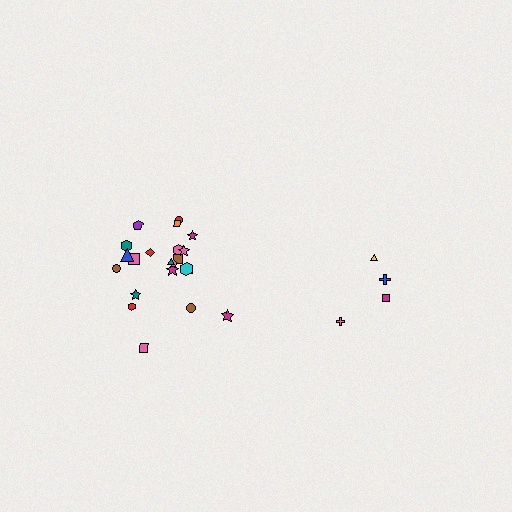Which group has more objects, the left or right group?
The left group.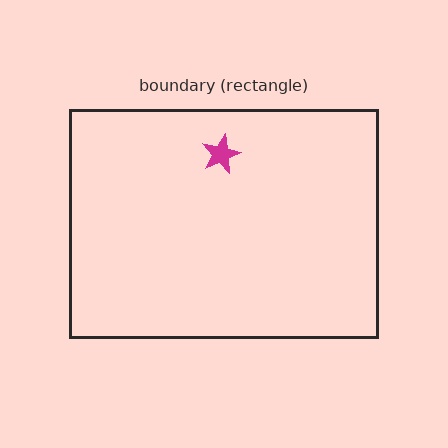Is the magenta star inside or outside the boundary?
Inside.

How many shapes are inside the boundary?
1 inside, 0 outside.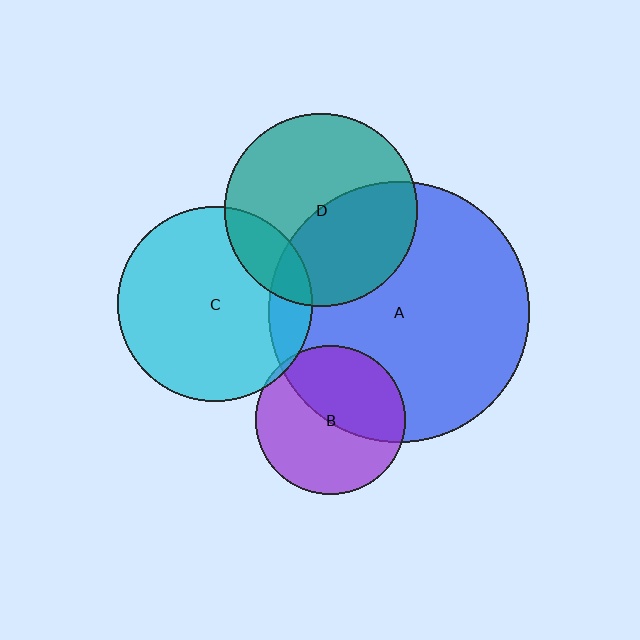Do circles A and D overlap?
Yes.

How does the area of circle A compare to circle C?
Approximately 1.8 times.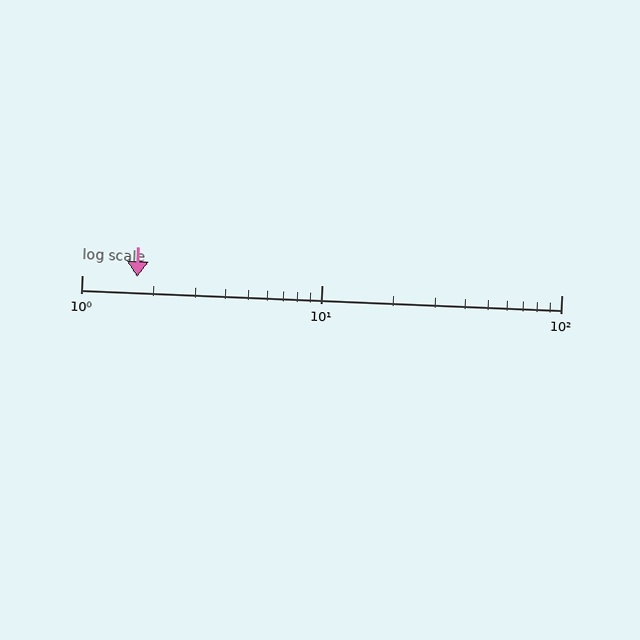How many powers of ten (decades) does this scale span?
The scale spans 2 decades, from 1 to 100.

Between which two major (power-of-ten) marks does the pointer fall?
The pointer is between 1 and 10.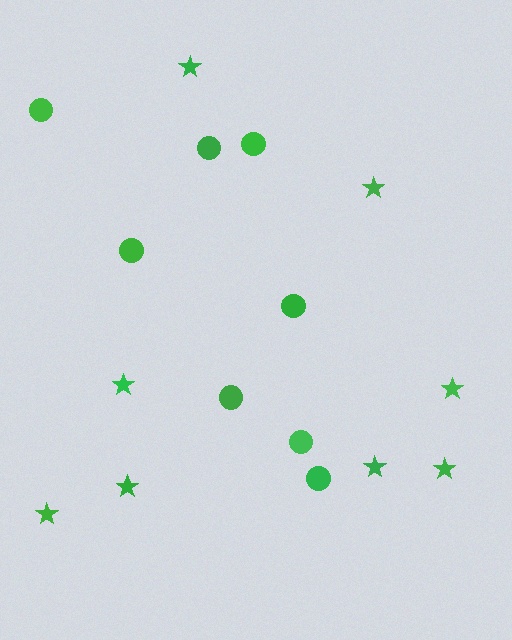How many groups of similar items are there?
There are 2 groups: one group of stars (8) and one group of circles (8).